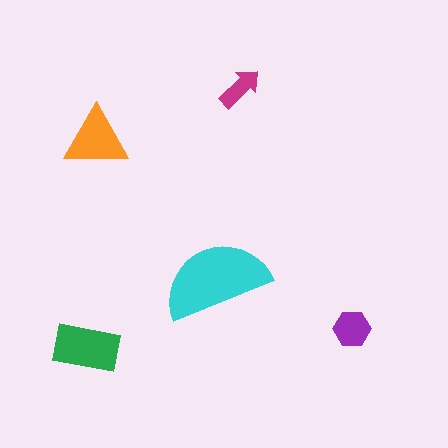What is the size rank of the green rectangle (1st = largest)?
2nd.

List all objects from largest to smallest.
The cyan semicircle, the green rectangle, the orange triangle, the purple hexagon, the magenta arrow.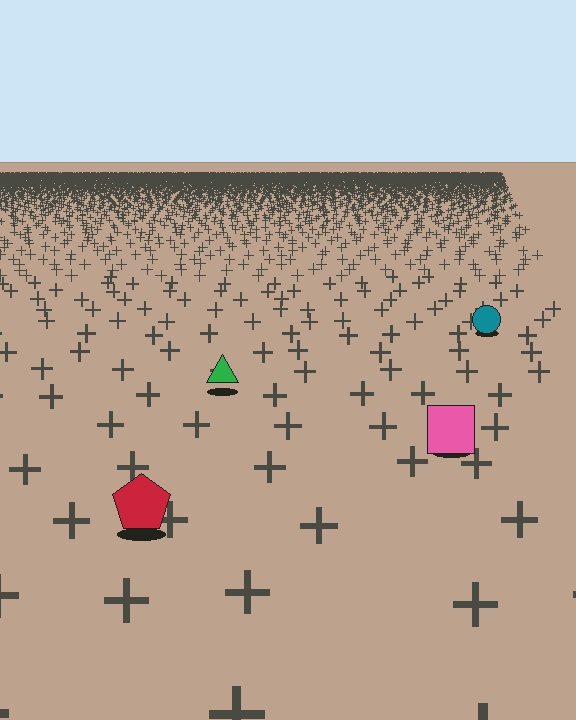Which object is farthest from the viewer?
The teal circle is farthest from the viewer. It appears smaller and the ground texture around it is denser.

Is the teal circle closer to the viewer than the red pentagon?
No. The red pentagon is closer — you can tell from the texture gradient: the ground texture is coarser near it.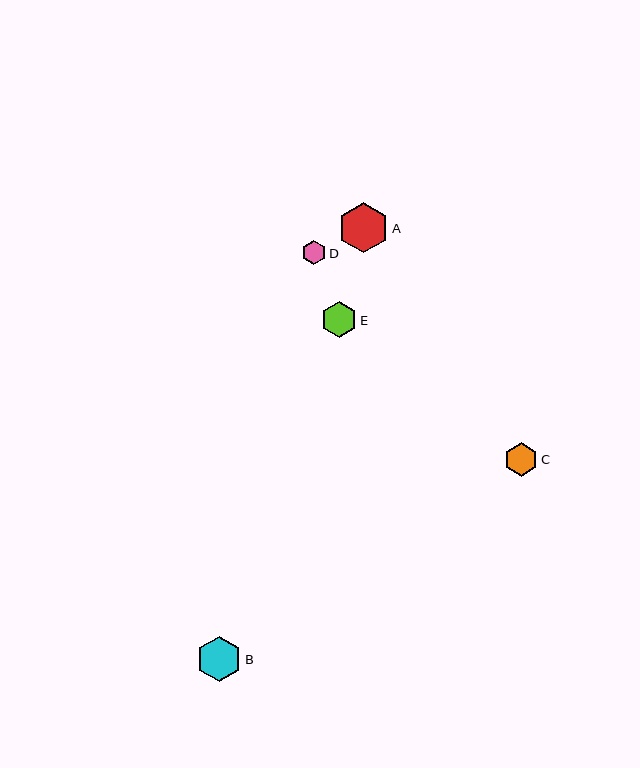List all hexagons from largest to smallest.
From largest to smallest: A, B, E, C, D.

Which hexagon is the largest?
Hexagon A is the largest with a size of approximately 50 pixels.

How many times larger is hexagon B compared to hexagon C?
Hexagon B is approximately 1.4 times the size of hexagon C.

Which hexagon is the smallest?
Hexagon D is the smallest with a size of approximately 24 pixels.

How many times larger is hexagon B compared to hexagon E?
Hexagon B is approximately 1.2 times the size of hexagon E.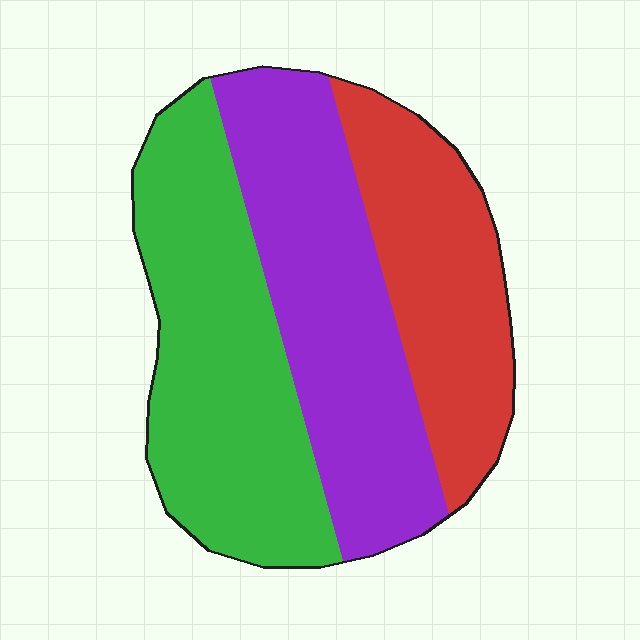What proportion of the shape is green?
Green covers 38% of the shape.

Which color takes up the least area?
Red, at roughly 25%.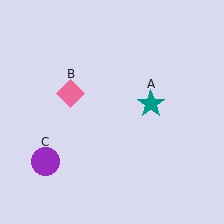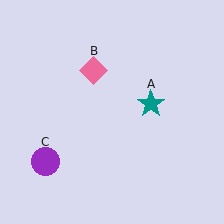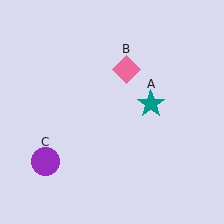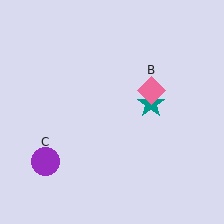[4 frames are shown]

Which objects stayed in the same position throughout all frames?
Teal star (object A) and purple circle (object C) remained stationary.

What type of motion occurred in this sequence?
The pink diamond (object B) rotated clockwise around the center of the scene.